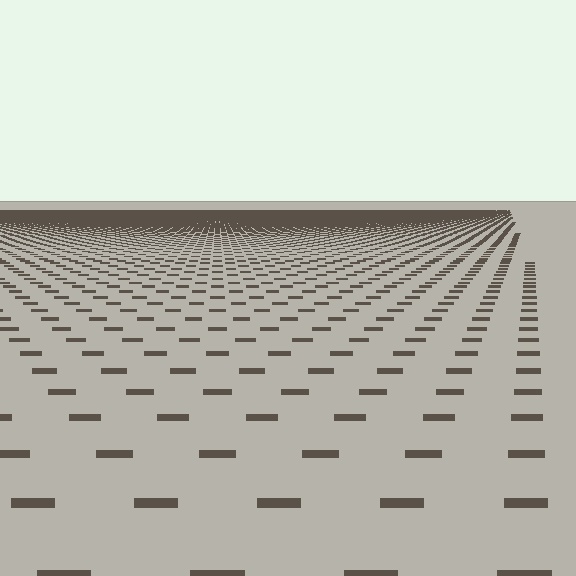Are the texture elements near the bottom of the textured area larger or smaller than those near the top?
Larger. Near the bottom, elements are closer to the viewer and appear at a bigger on-screen size.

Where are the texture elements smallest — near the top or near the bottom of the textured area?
Near the top.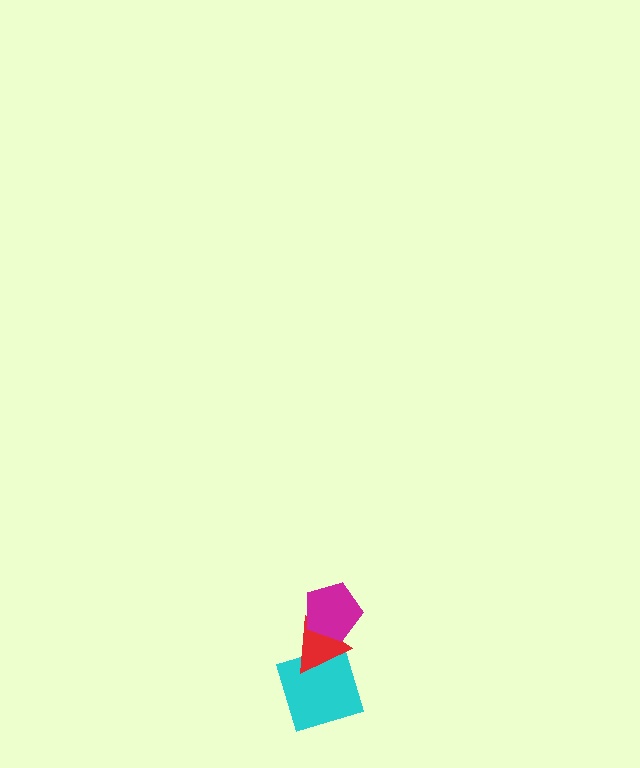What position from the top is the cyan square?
The cyan square is 3rd from the top.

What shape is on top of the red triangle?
The magenta pentagon is on top of the red triangle.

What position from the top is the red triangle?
The red triangle is 2nd from the top.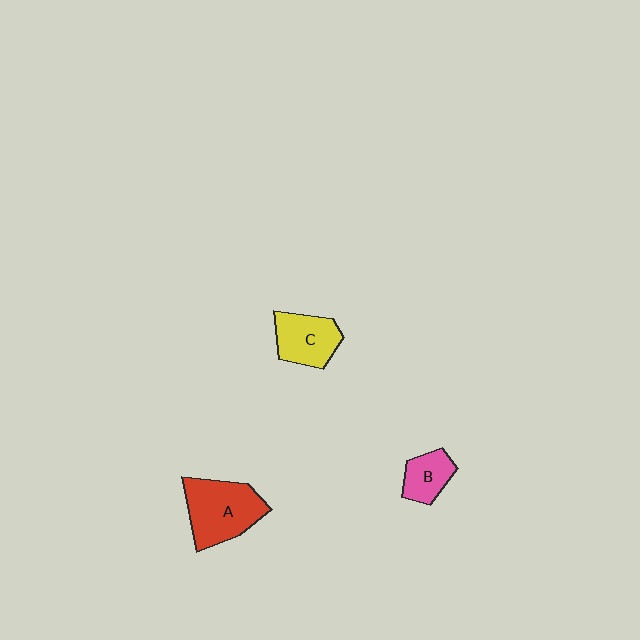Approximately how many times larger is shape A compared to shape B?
Approximately 2.0 times.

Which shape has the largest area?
Shape A (red).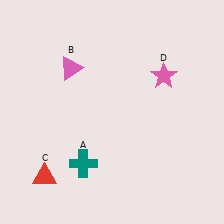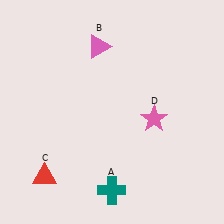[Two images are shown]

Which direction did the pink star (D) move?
The pink star (D) moved down.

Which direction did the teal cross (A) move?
The teal cross (A) moved right.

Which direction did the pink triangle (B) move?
The pink triangle (B) moved right.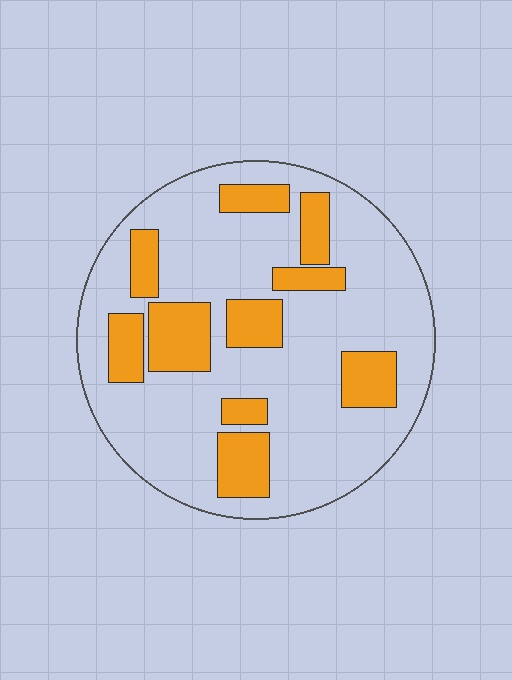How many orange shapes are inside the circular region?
10.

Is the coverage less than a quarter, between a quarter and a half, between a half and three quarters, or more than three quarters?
Between a quarter and a half.